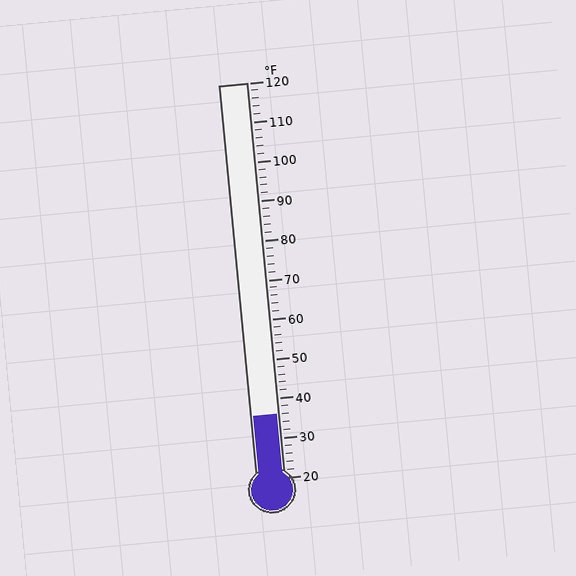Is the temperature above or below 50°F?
The temperature is below 50°F.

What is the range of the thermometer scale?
The thermometer scale ranges from 20°F to 120°F.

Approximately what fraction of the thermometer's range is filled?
The thermometer is filled to approximately 15% of its range.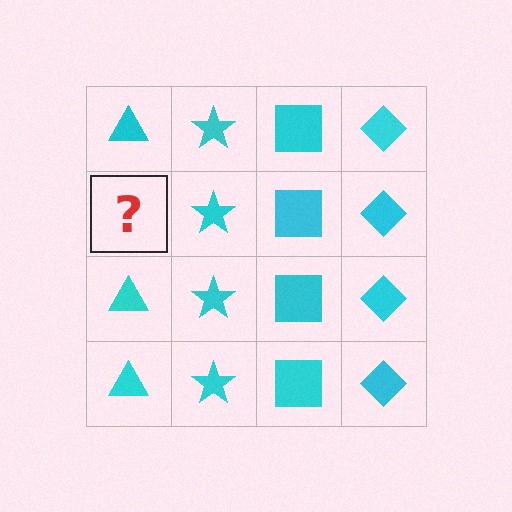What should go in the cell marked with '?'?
The missing cell should contain a cyan triangle.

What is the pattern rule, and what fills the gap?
The rule is that each column has a consistent shape. The gap should be filled with a cyan triangle.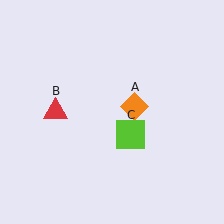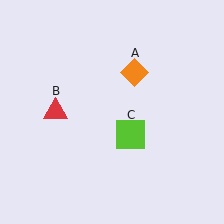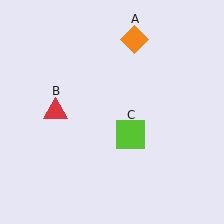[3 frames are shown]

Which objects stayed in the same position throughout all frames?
Red triangle (object B) and lime square (object C) remained stationary.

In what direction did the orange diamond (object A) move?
The orange diamond (object A) moved up.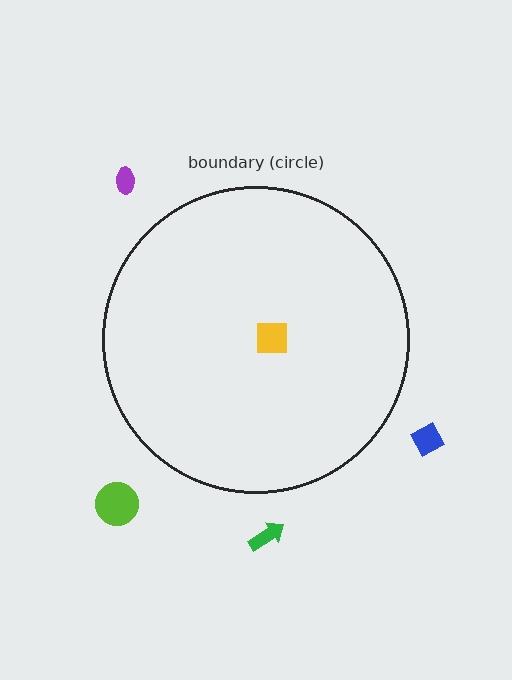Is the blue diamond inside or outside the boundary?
Outside.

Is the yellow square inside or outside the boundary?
Inside.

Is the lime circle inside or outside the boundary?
Outside.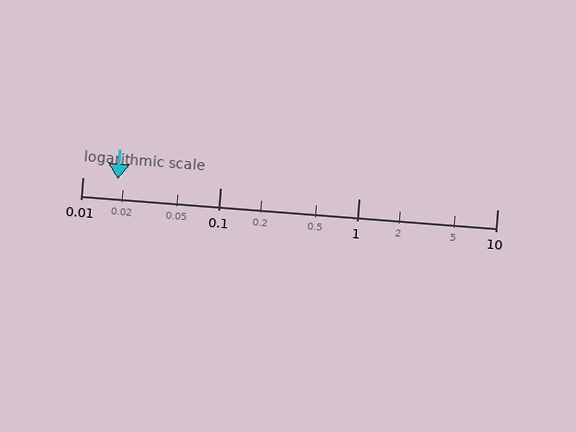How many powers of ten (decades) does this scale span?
The scale spans 3 decades, from 0.01 to 10.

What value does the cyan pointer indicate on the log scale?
The pointer indicates approximately 0.018.